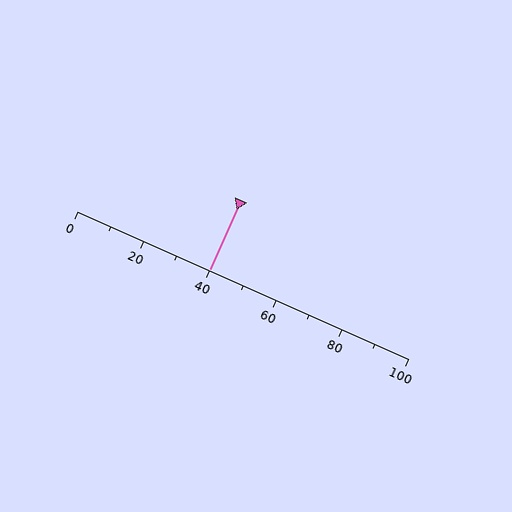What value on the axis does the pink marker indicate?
The marker indicates approximately 40.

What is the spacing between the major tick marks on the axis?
The major ticks are spaced 20 apart.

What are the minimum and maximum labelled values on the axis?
The axis runs from 0 to 100.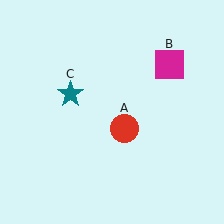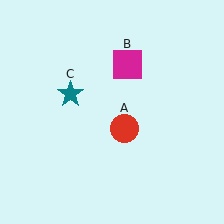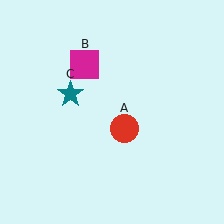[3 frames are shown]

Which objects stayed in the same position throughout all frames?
Red circle (object A) and teal star (object C) remained stationary.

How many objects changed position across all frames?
1 object changed position: magenta square (object B).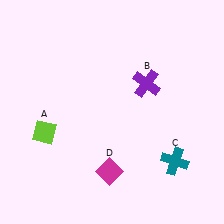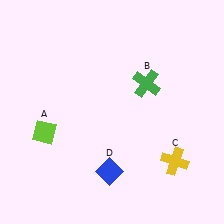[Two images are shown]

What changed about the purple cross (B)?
In Image 1, B is purple. In Image 2, it changed to green.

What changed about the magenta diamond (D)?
In Image 1, D is magenta. In Image 2, it changed to blue.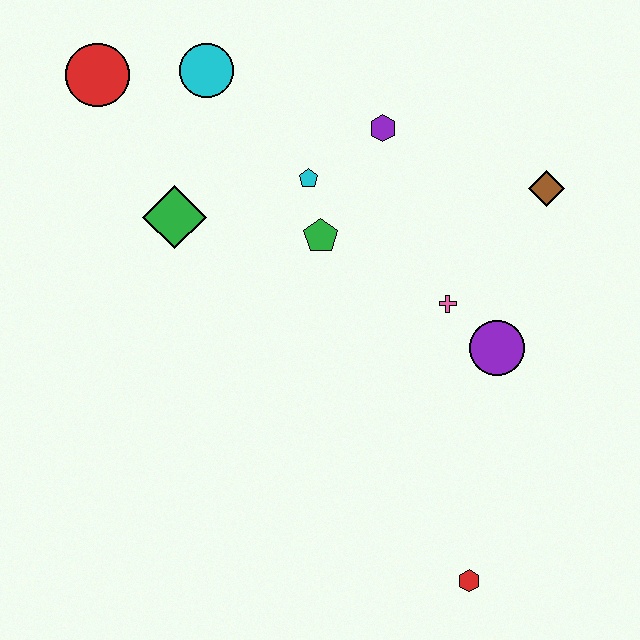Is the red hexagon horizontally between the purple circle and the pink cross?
Yes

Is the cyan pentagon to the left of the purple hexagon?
Yes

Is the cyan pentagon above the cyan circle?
No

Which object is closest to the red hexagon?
The purple circle is closest to the red hexagon.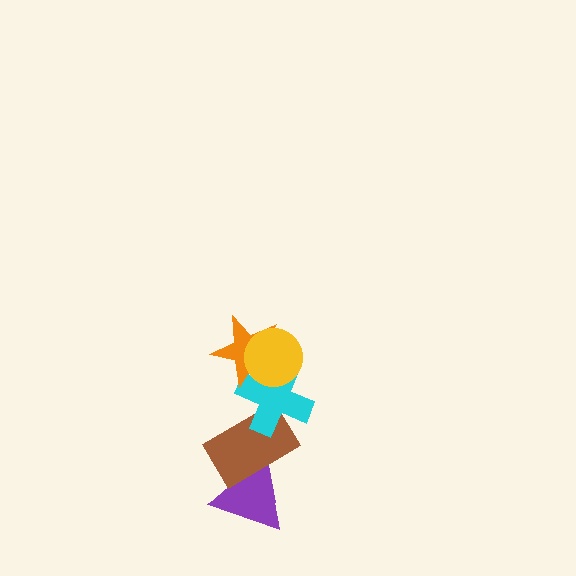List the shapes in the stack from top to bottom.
From top to bottom: the yellow circle, the orange star, the cyan cross, the brown rectangle, the purple triangle.